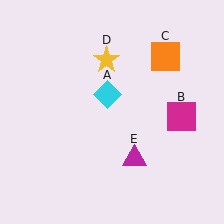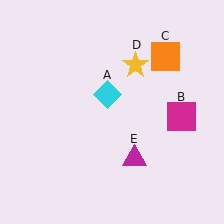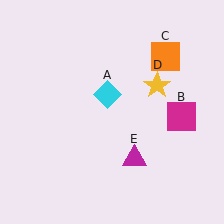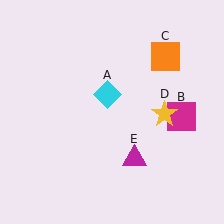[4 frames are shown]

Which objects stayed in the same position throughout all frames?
Cyan diamond (object A) and magenta square (object B) and orange square (object C) and magenta triangle (object E) remained stationary.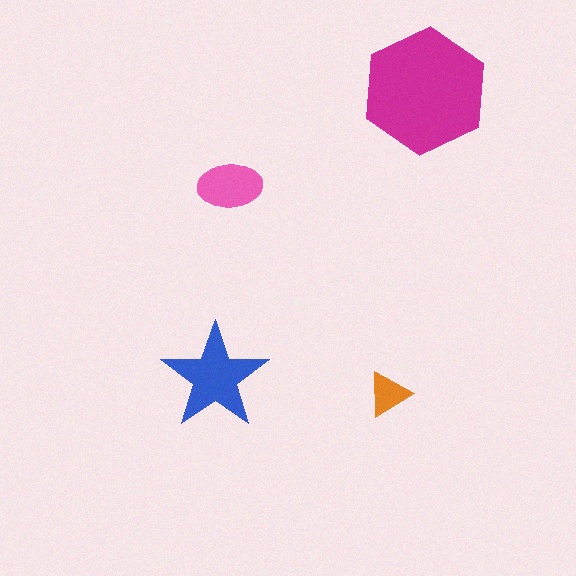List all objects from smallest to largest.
The orange triangle, the pink ellipse, the blue star, the magenta hexagon.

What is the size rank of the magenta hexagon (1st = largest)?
1st.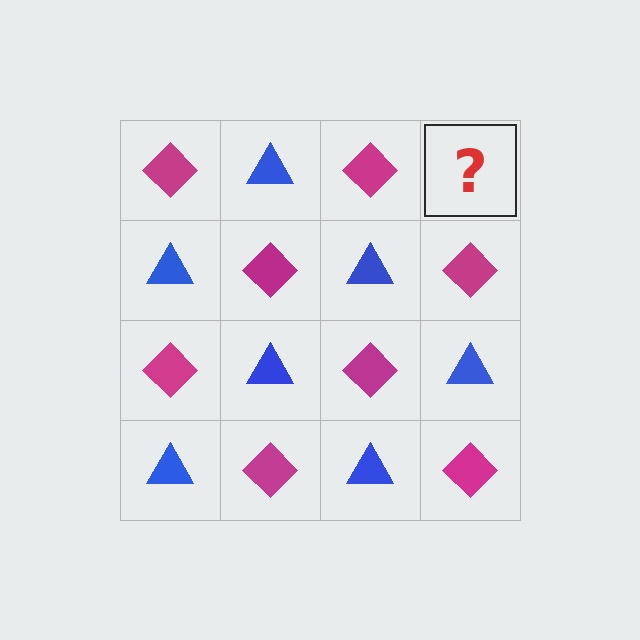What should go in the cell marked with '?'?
The missing cell should contain a blue triangle.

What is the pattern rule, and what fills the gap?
The rule is that it alternates magenta diamond and blue triangle in a checkerboard pattern. The gap should be filled with a blue triangle.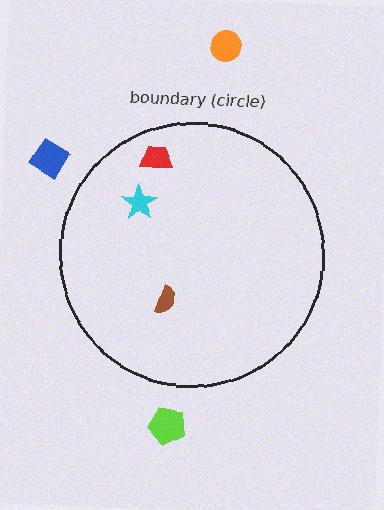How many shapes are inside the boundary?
3 inside, 3 outside.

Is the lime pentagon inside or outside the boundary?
Outside.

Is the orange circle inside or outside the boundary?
Outside.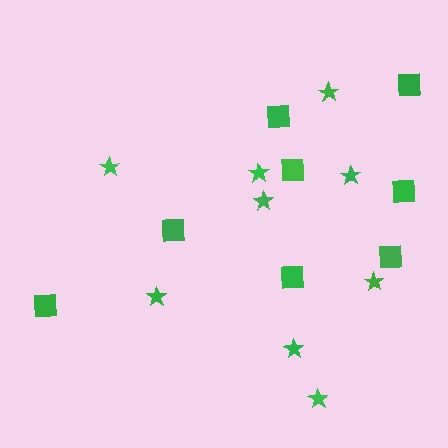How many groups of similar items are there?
There are 2 groups: one group of stars (9) and one group of squares (8).